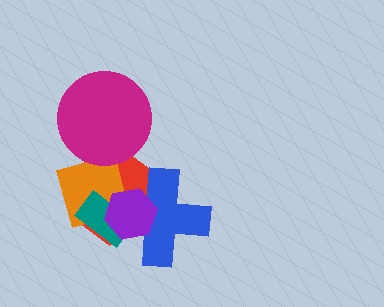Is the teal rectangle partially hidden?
Yes, it is partially covered by another shape.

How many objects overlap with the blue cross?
3 objects overlap with the blue cross.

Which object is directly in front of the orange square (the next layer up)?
The teal rectangle is directly in front of the orange square.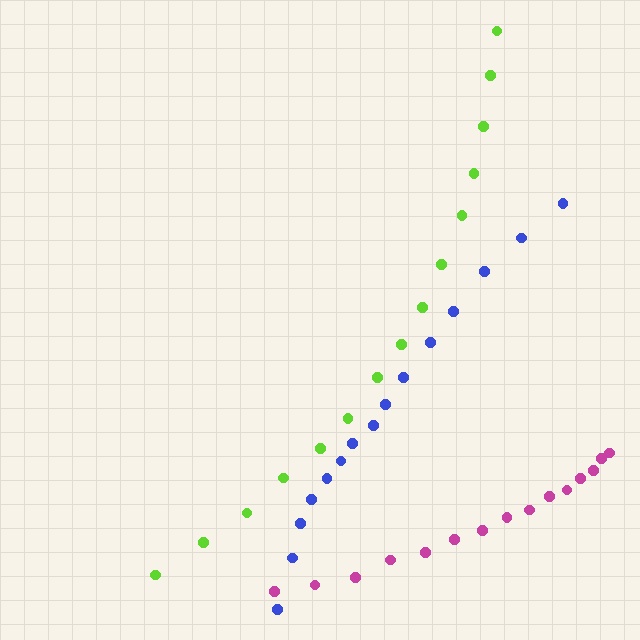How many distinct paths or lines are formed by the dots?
There are 3 distinct paths.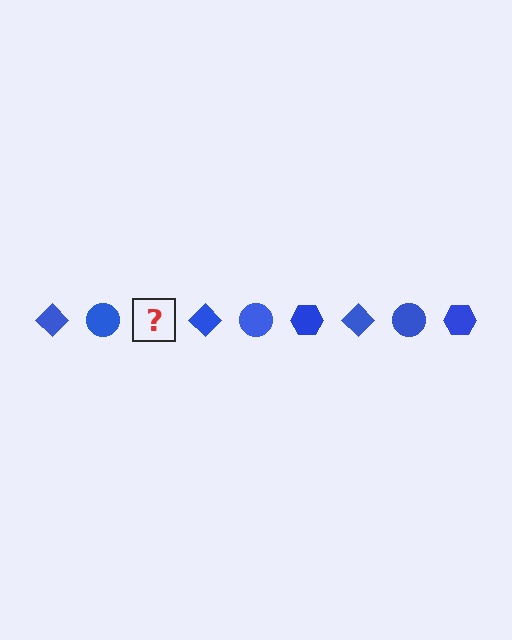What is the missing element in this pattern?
The missing element is a blue hexagon.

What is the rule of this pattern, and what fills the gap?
The rule is that the pattern cycles through diamond, circle, hexagon shapes in blue. The gap should be filled with a blue hexagon.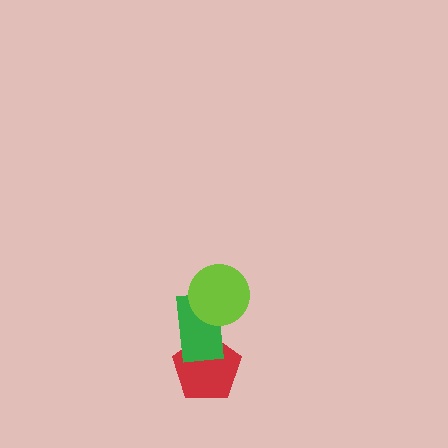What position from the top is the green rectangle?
The green rectangle is 2nd from the top.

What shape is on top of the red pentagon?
The green rectangle is on top of the red pentagon.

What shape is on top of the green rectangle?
The lime circle is on top of the green rectangle.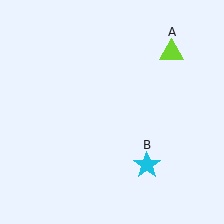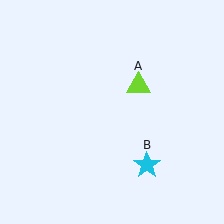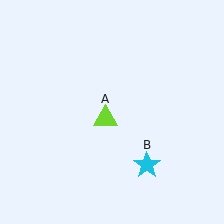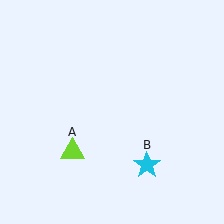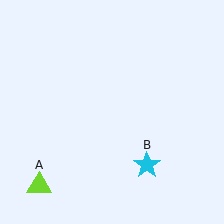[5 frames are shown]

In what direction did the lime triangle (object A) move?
The lime triangle (object A) moved down and to the left.